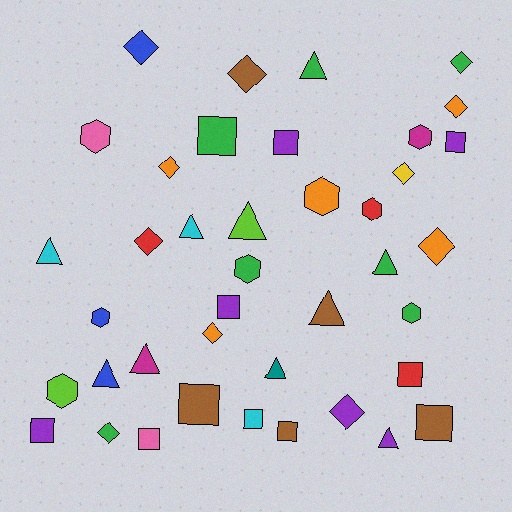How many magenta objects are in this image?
There are 2 magenta objects.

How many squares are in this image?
There are 11 squares.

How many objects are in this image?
There are 40 objects.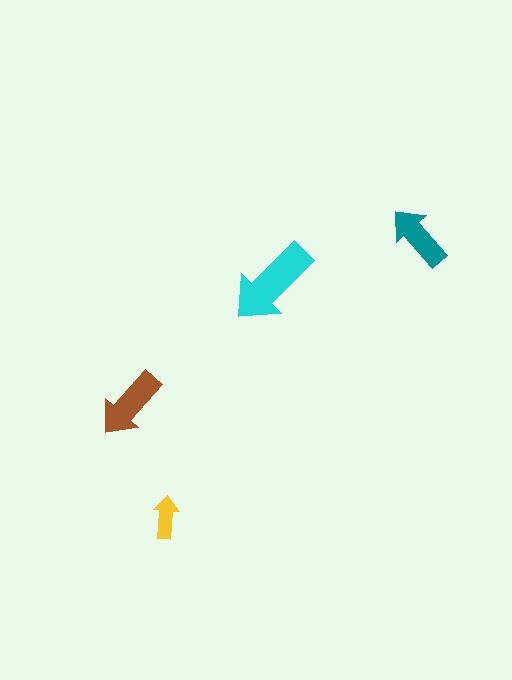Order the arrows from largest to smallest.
the cyan one, the brown one, the teal one, the yellow one.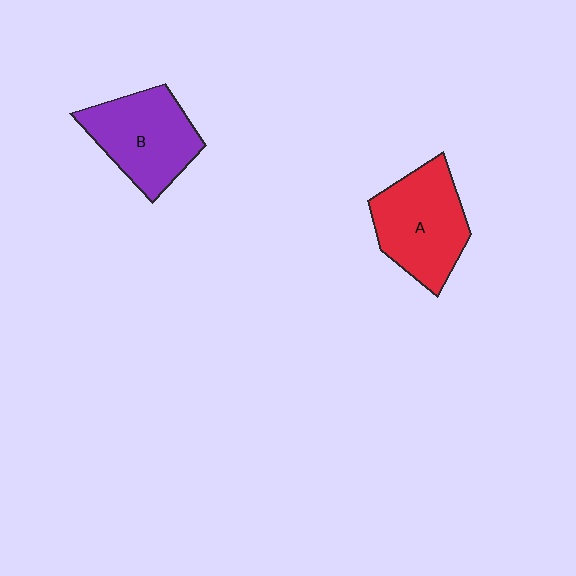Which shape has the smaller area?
Shape B (purple).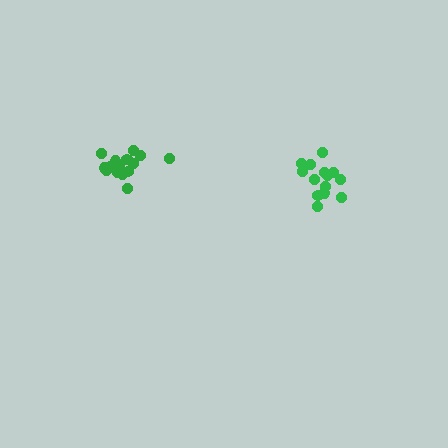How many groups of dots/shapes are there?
There are 2 groups.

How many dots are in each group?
Group 1: 14 dots, Group 2: 15 dots (29 total).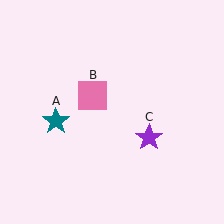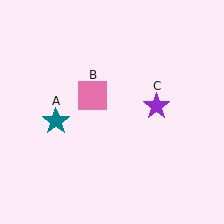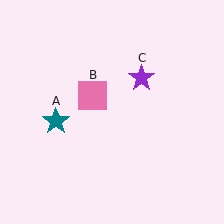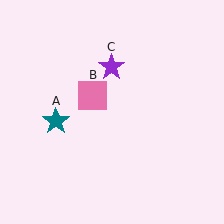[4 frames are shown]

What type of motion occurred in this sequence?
The purple star (object C) rotated counterclockwise around the center of the scene.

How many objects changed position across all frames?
1 object changed position: purple star (object C).